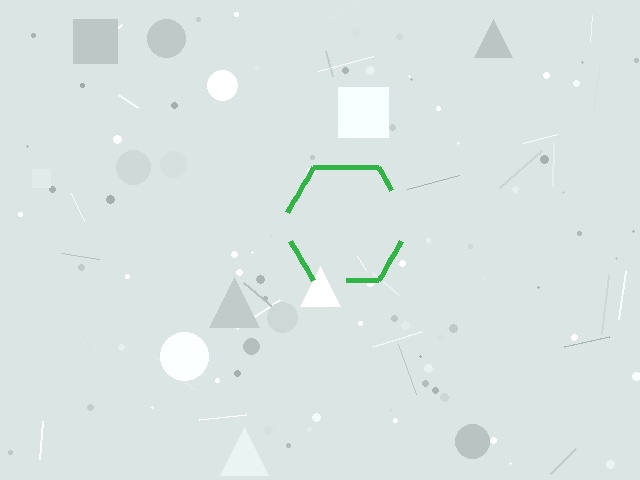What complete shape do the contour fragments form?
The contour fragments form a hexagon.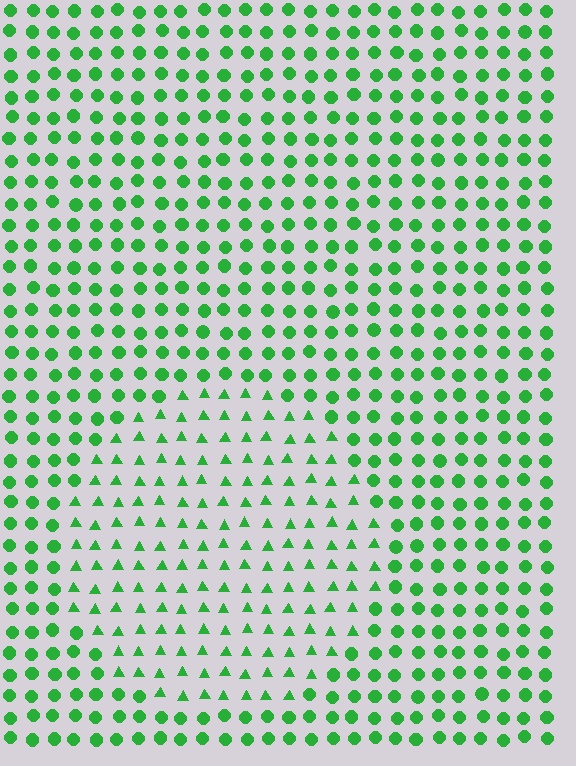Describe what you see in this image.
The image is filled with small green elements arranged in a uniform grid. A circle-shaped region contains triangles, while the surrounding area contains circles. The boundary is defined purely by the change in element shape.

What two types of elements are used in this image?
The image uses triangles inside the circle region and circles outside it.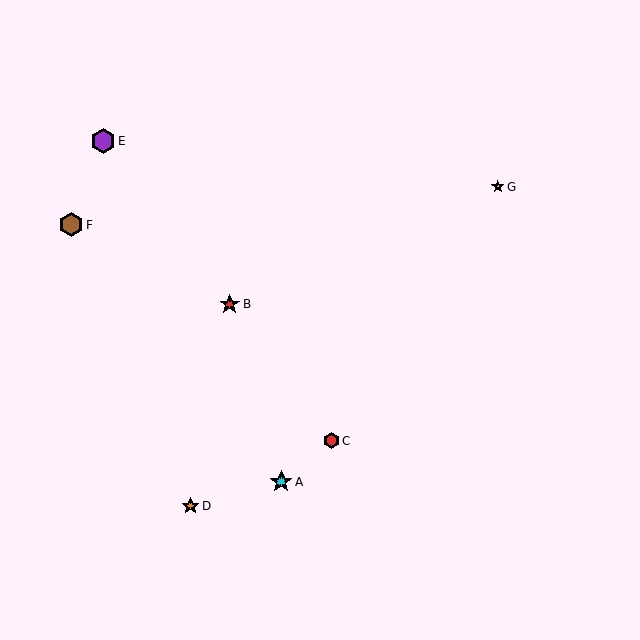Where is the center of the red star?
The center of the red star is at (230, 304).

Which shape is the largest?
The purple hexagon (labeled E) is the largest.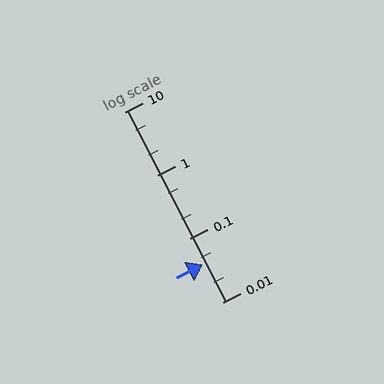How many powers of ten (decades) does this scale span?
The scale spans 3 decades, from 0.01 to 10.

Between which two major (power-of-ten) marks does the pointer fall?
The pointer is between 0.01 and 0.1.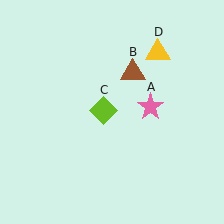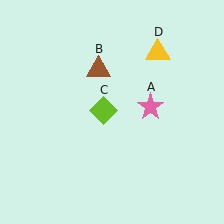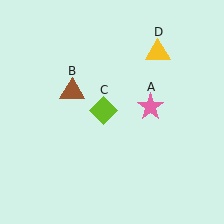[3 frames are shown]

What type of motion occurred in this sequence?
The brown triangle (object B) rotated counterclockwise around the center of the scene.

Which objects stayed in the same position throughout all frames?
Pink star (object A) and lime diamond (object C) and yellow triangle (object D) remained stationary.